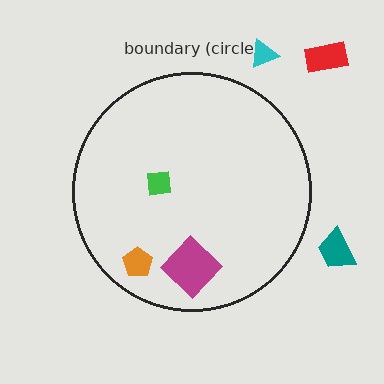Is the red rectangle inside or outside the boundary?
Outside.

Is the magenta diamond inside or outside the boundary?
Inside.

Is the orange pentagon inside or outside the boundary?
Inside.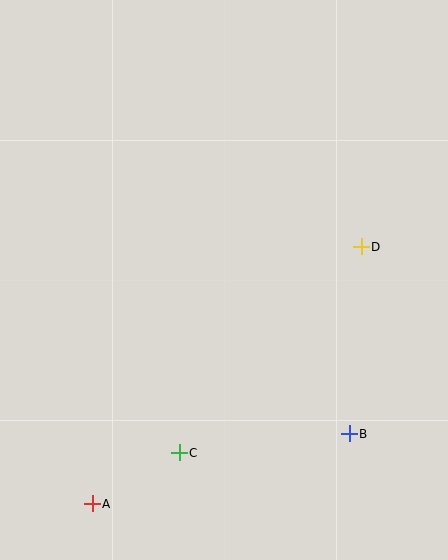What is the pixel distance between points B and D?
The distance between B and D is 187 pixels.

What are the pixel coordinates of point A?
Point A is at (92, 504).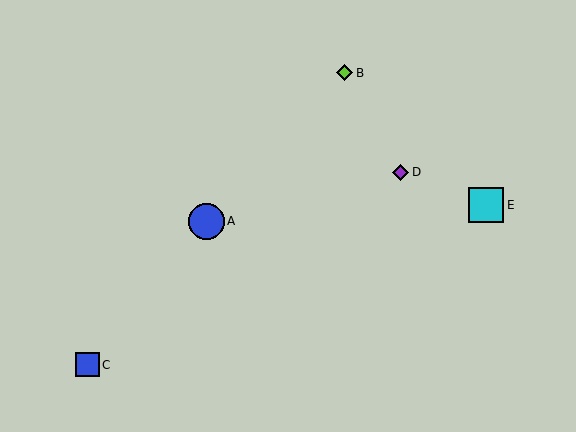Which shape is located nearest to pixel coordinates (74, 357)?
The blue square (labeled C) at (87, 365) is nearest to that location.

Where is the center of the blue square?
The center of the blue square is at (87, 365).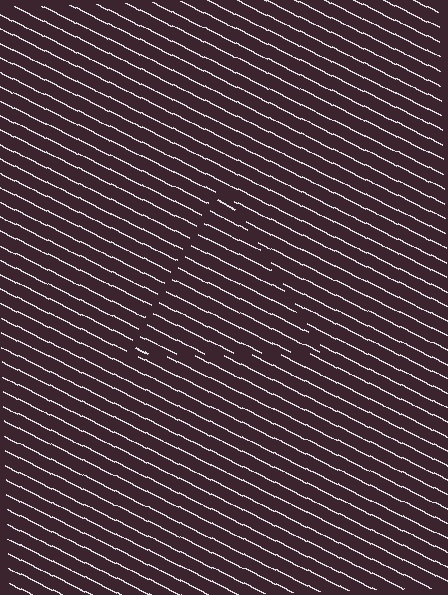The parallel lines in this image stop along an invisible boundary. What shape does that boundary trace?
An illusory triangle. The interior of the shape contains the same grating, shifted by half a period — the contour is defined by the phase discontinuity where line-ends from the inner and outer gratings abut.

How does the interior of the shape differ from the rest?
The interior of the shape contains the same grating, shifted by half a period — the contour is defined by the phase discontinuity where line-ends from the inner and outer gratings abut.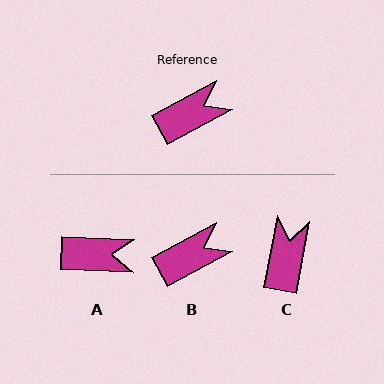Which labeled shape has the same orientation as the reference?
B.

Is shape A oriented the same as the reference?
No, it is off by about 31 degrees.